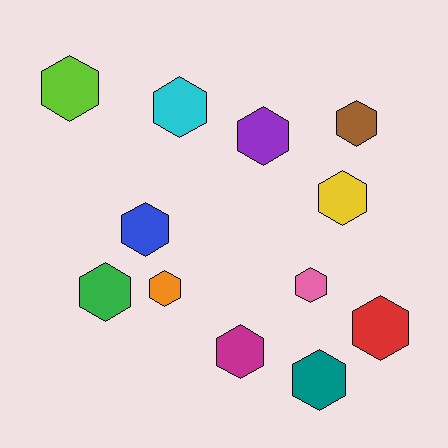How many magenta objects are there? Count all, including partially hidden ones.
There is 1 magenta object.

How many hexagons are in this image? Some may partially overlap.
There are 12 hexagons.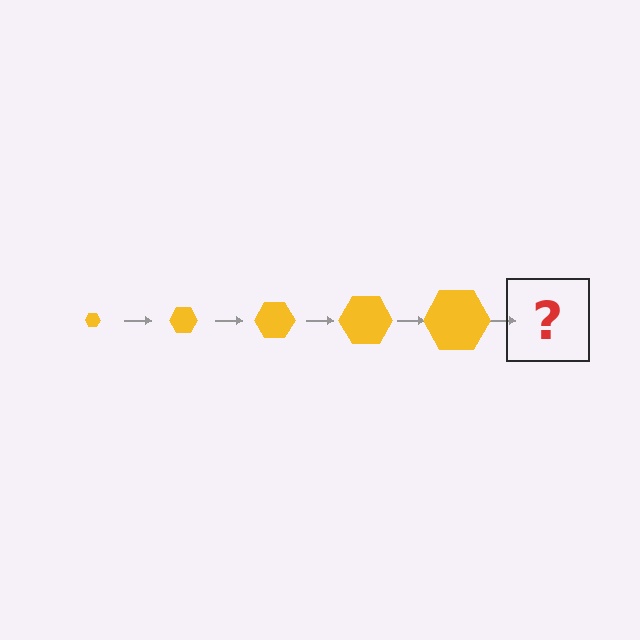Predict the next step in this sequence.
The next step is a yellow hexagon, larger than the previous one.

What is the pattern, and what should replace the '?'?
The pattern is that the hexagon gets progressively larger each step. The '?' should be a yellow hexagon, larger than the previous one.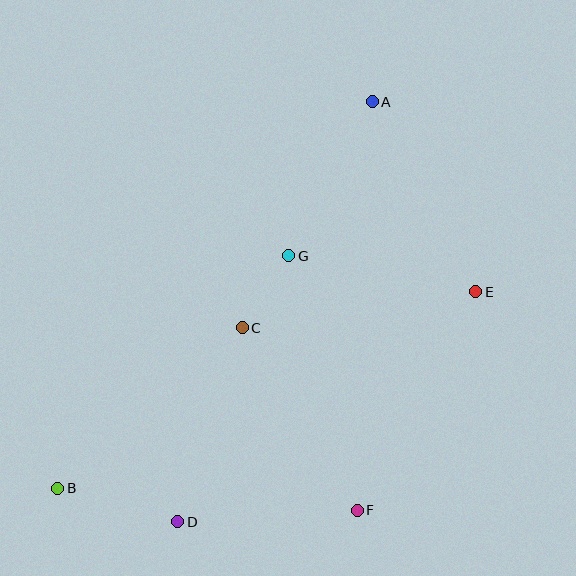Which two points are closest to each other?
Points C and G are closest to each other.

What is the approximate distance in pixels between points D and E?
The distance between D and E is approximately 377 pixels.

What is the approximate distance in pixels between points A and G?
The distance between A and G is approximately 175 pixels.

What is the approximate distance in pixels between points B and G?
The distance between B and G is approximately 328 pixels.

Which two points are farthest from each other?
Points A and B are farthest from each other.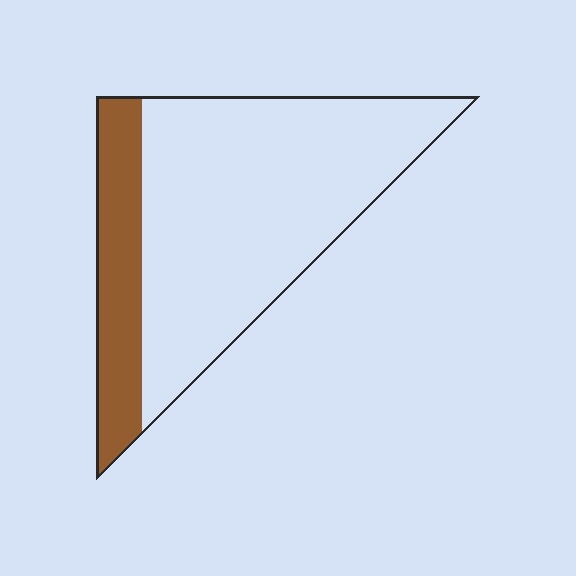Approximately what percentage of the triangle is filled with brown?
Approximately 20%.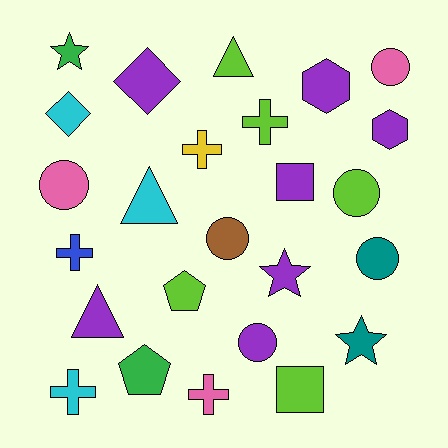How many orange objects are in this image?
There are no orange objects.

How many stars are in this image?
There are 3 stars.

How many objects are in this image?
There are 25 objects.